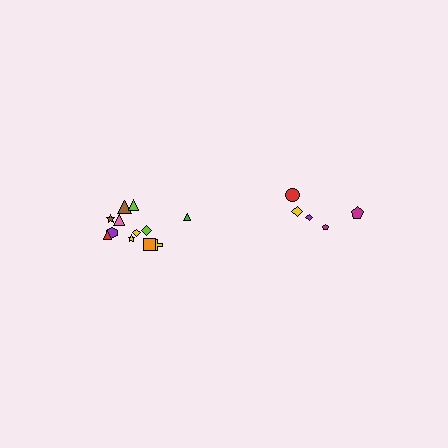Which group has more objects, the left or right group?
The left group.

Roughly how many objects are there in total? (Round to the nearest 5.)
Roughly 15 objects in total.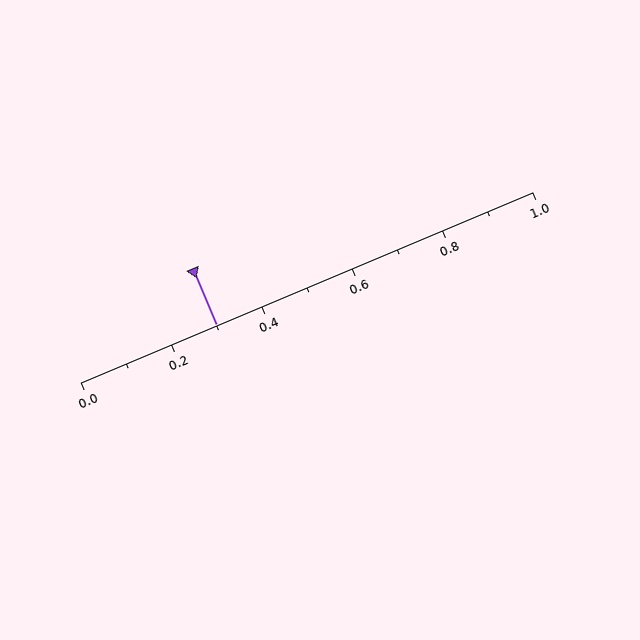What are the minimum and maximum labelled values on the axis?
The axis runs from 0.0 to 1.0.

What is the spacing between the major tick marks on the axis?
The major ticks are spaced 0.2 apart.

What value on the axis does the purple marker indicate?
The marker indicates approximately 0.3.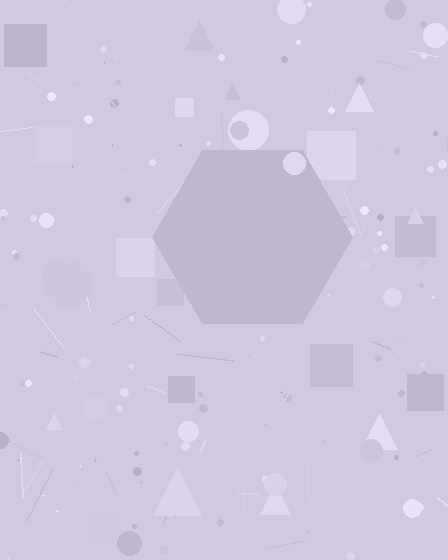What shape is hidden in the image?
A hexagon is hidden in the image.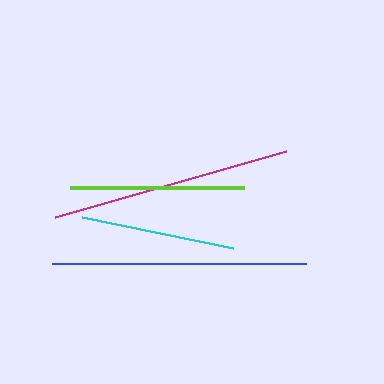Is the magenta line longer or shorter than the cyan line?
The magenta line is longer than the cyan line.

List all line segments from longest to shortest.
From longest to shortest: blue, magenta, lime, cyan.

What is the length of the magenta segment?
The magenta segment is approximately 240 pixels long.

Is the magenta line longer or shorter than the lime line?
The magenta line is longer than the lime line.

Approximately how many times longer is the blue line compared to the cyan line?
The blue line is approximately 1.6 times the length of the cyan line.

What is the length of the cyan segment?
The cyan segment is approximately 155 pixels long.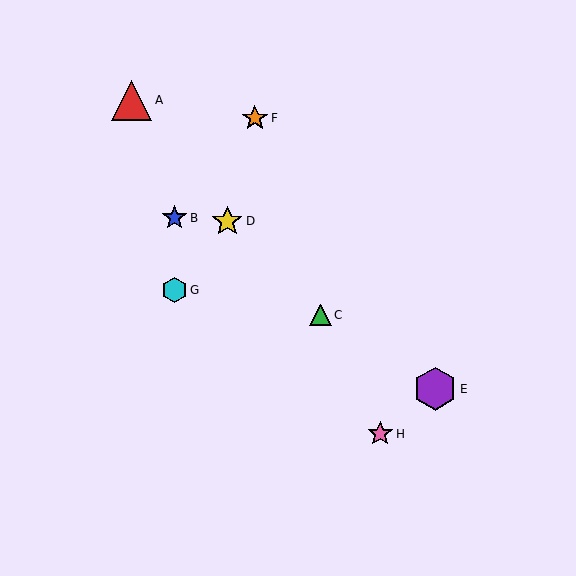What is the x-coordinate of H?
Object H is at x≈380.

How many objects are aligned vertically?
2 objects (B, G) are aligned vertically.